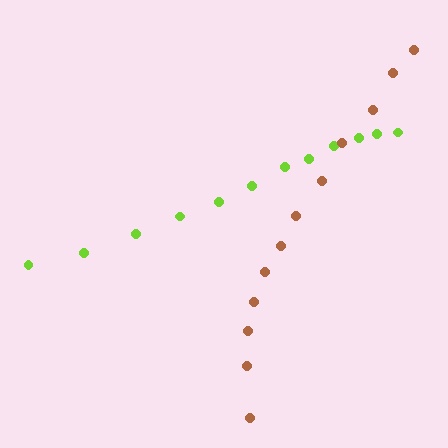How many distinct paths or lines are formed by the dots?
There are 2 distinct paths.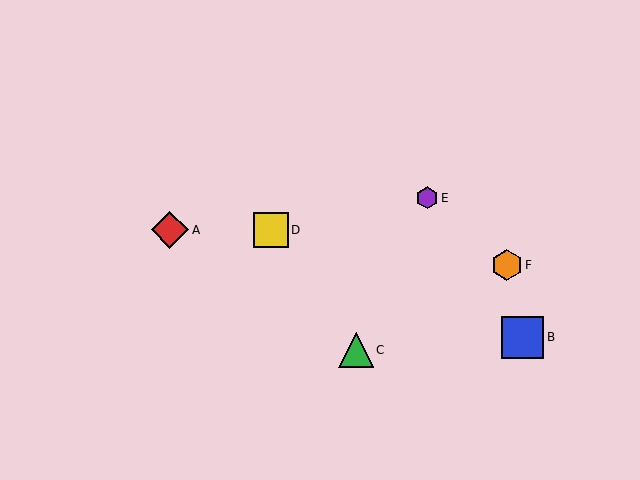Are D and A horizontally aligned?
Yes, both are at y≈230.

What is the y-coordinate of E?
Object E is at y≈198.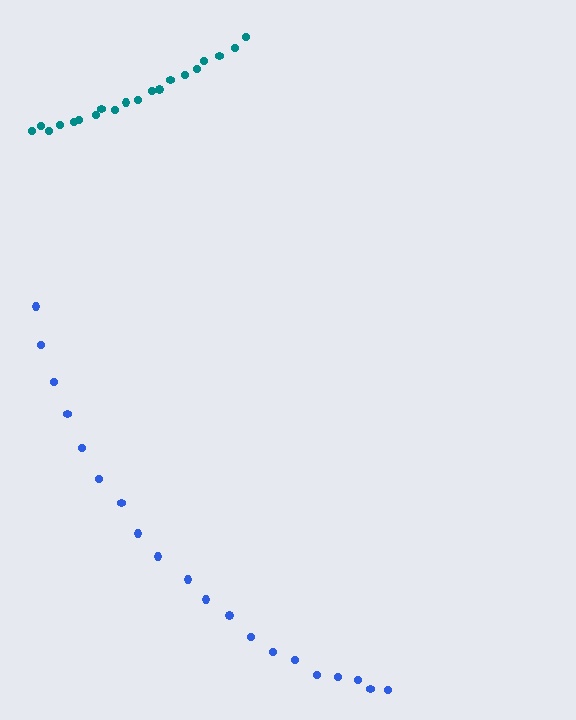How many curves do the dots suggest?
There are 2 distinct paths.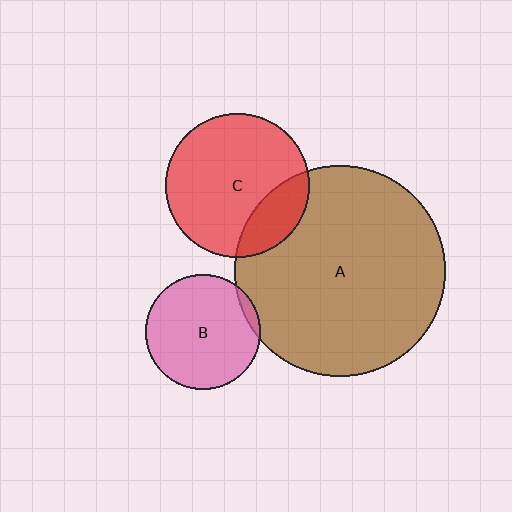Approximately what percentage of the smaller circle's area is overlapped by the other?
Approximately 20%.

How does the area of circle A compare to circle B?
Approximately 3.4 times.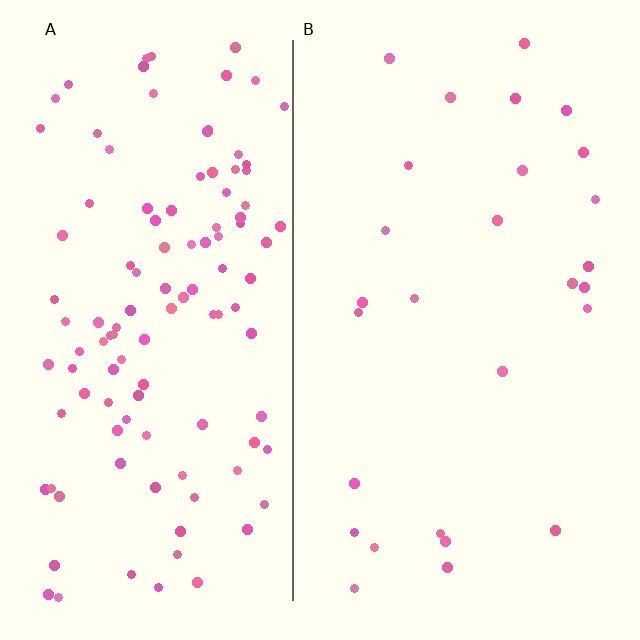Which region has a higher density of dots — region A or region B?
A (the left).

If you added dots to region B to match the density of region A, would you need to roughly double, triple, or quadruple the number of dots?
Approximately quadruple.